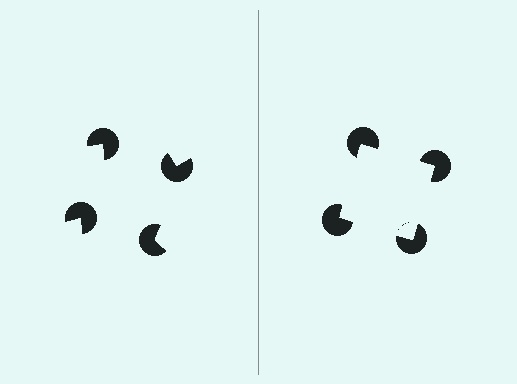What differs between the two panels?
The pac-man discs are positioned identically on both sides; only the wedge orientations differ. On the right they align to a square; on the left they are misaligned.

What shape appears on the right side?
An illusory square.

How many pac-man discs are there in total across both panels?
8 — 4 on each side.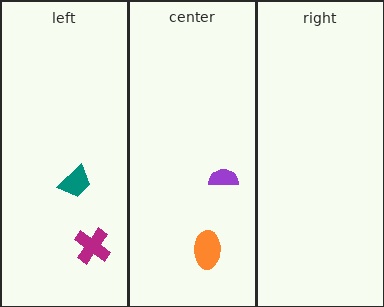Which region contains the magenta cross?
The left region.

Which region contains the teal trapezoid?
The left region.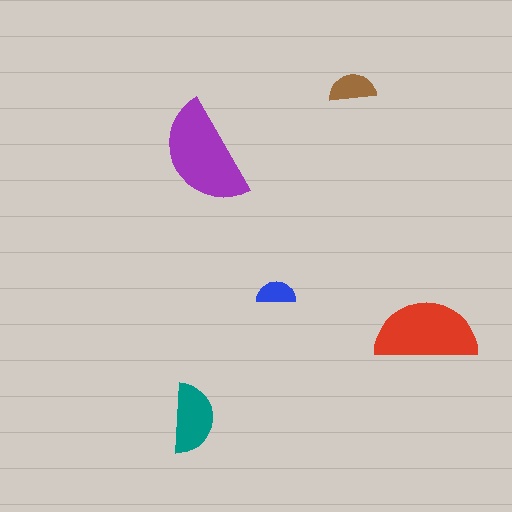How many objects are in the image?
There are 5 objects in the image.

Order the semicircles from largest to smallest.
the purple one, the red one, the teal one, the brown one, the blue one.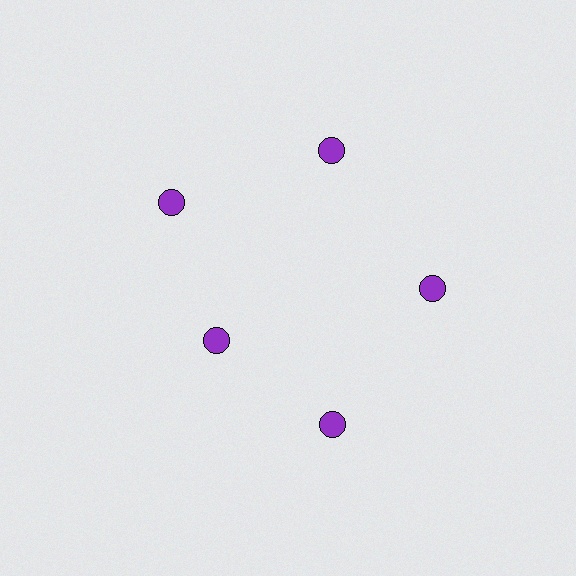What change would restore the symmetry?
The symmetry would be restored by moving it outward, back onto the ring so that all 5 circles sit at equal angles and equal distance from the center.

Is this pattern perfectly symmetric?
No. The 5 purple circles are arranged in a ring, but one element near the 8 o'clock position is pulled inward toward the center, breaking the 5-fold rotational symmetry.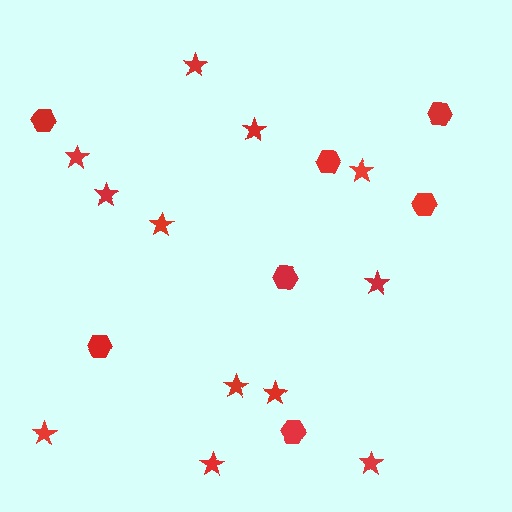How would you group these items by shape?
There are 2 groups: one group of hexagons (7) and one group of stars (12).